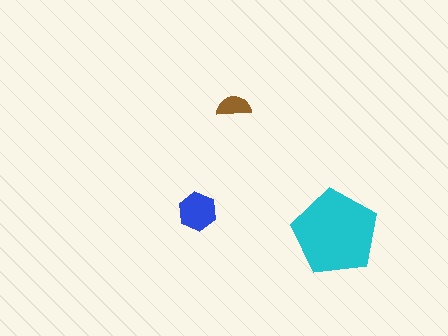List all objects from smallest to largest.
The brown semicircle, the blue hexagon, the cyan pentagon.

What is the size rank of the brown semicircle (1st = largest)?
3rd.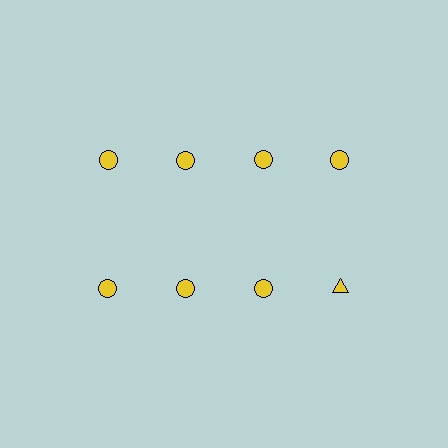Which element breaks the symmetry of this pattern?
The yellow triangle in the second row, second from right column breaks the symmetry. All other shapes are yellow circles.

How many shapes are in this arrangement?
There are 8 shapes arranged in a grid pattern.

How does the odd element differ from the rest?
It has a different shape: triangle instead of circle.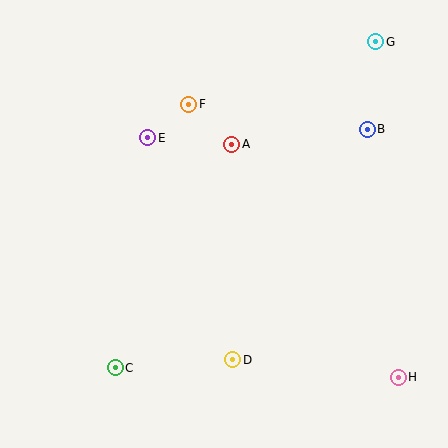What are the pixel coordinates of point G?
Point G is at (376, 42).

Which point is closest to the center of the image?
Point A at (232, 144) is closest to the center.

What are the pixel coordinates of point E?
Point E is at (148, 138).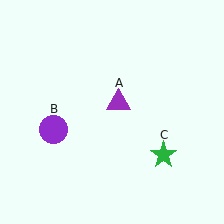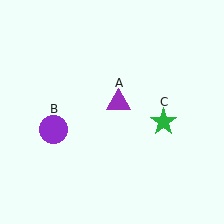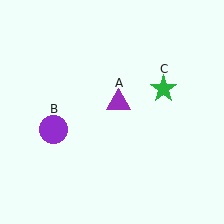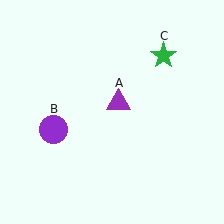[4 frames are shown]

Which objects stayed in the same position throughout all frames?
Purple triangle (object A) and purple circle (object B) remained stationary.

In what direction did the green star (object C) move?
The green star (object C) moved up.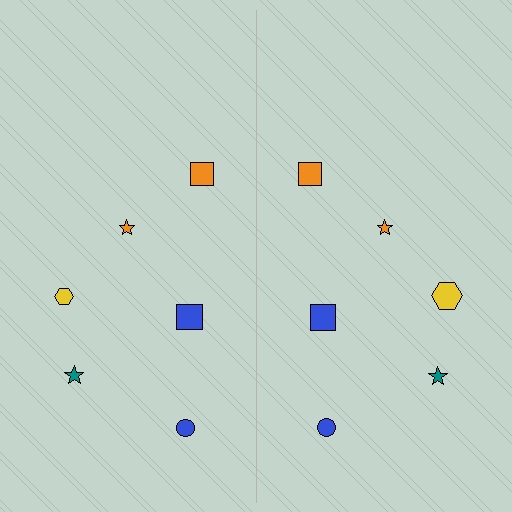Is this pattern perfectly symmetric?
No, the pattern is not perfectly symmetric. The yellow hexagon on the right side has a different size than its mirror counterpart.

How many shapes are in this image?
There are 12 shapes in this image.